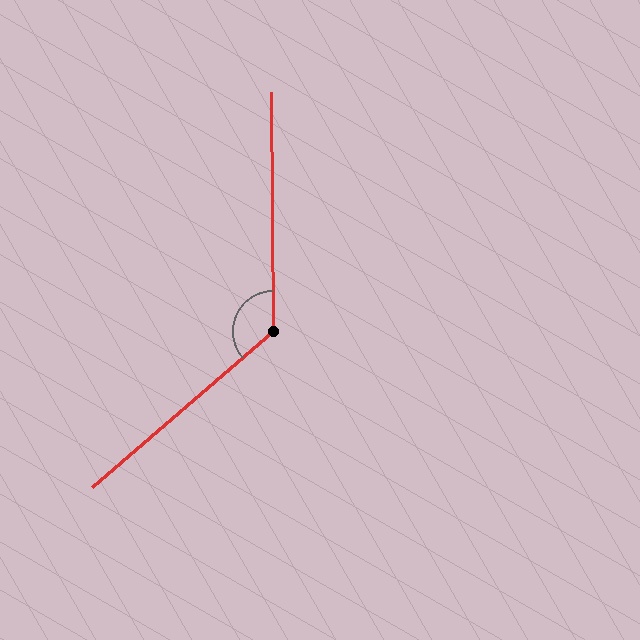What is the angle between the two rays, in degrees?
Approximately 130 degrees.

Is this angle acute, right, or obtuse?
It is obtuse.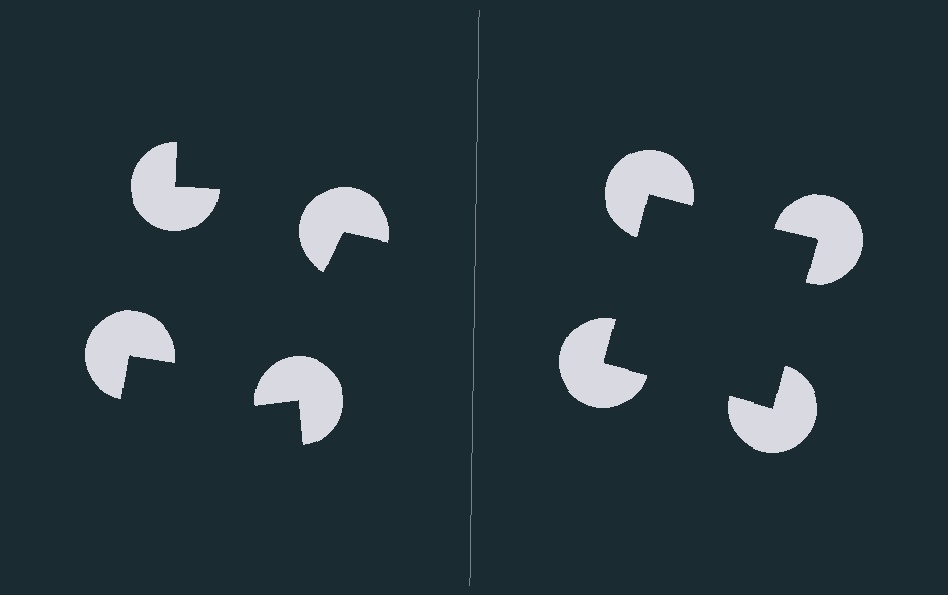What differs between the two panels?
The pac-man discs are positioned identically on both sides; only the wedge orientations differ. On the right they align to a square; on the left they are misaligned.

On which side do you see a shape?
An illusory square appears on the right side. On the left side the wedge cuts are rotated, so no coherent shape forms.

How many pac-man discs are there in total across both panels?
8 — 4 on each side.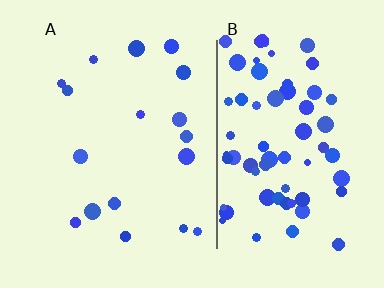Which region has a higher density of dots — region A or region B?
B (the right).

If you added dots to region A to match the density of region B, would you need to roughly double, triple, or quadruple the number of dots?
Approximately quadruple.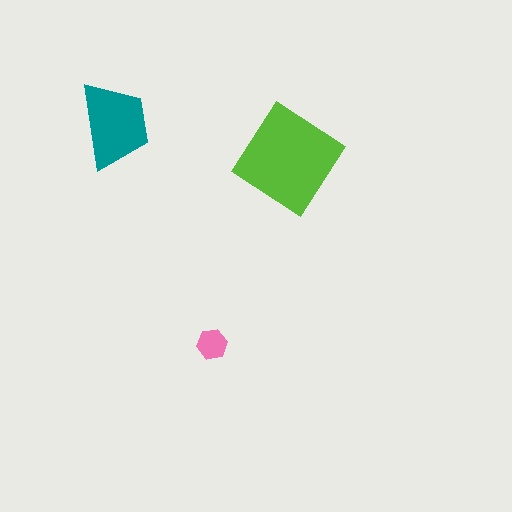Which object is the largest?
The lime diamond.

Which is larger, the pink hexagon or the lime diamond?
The lime diamond.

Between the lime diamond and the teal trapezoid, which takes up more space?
The lime diamond.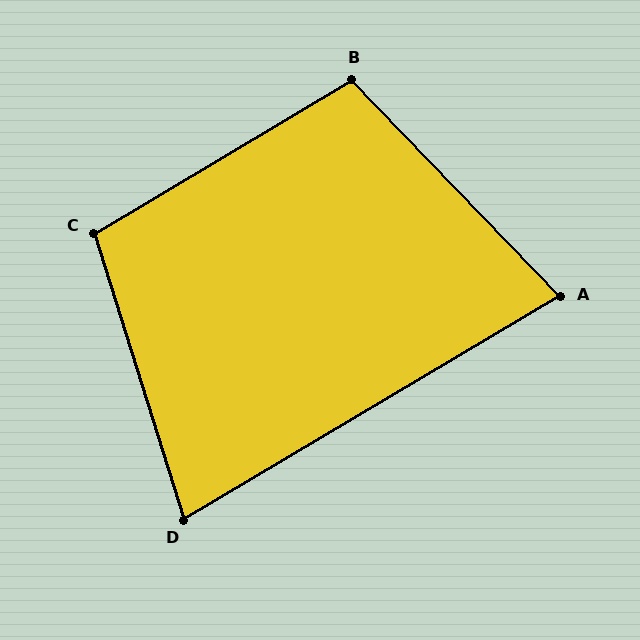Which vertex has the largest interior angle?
C, at approximately 103 degrees.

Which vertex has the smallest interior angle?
A, at approximately 77 degrees.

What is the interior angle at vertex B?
Approximately 103 degrees (obtuse).